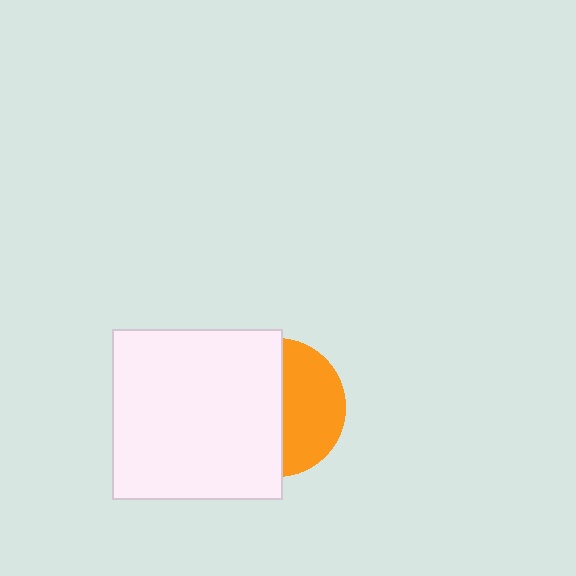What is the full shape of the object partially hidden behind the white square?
The partially hidden object is an orange circle.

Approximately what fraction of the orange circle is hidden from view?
Roughly 56% of the orange circle is hidden behind the white square.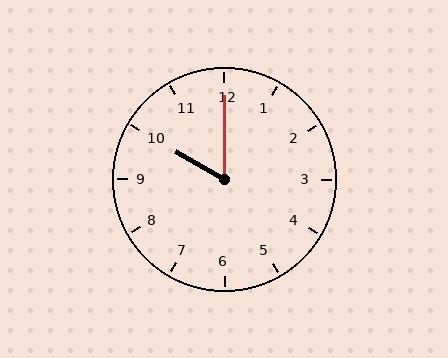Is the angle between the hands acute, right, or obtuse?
It is acute.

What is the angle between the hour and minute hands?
Approximately 60 degrees.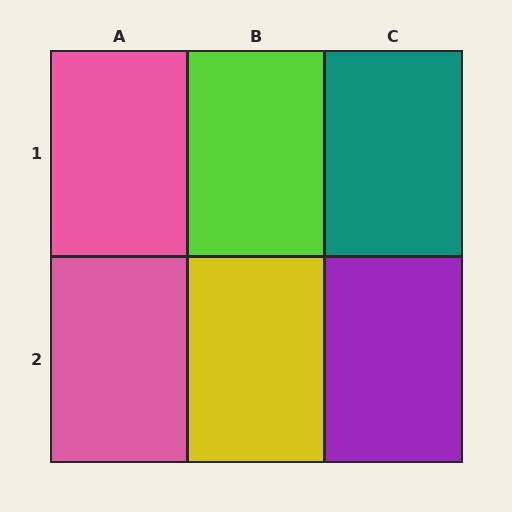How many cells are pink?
2 cells are pink.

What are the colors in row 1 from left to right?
Pink, lime, teal.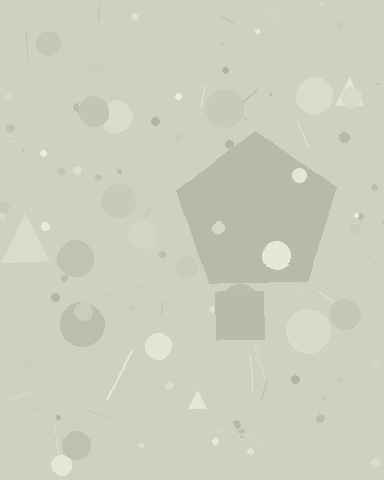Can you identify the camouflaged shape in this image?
The camouflaged shape is a pentagon.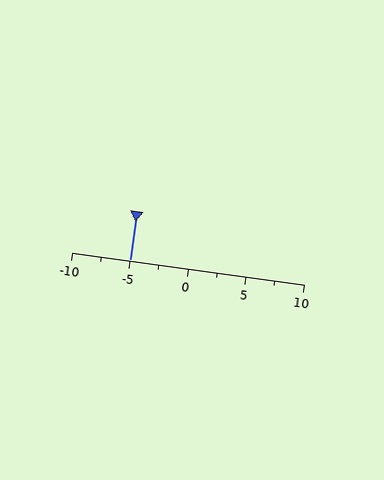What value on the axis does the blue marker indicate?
The marker indicates approximately -5.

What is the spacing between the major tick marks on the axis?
The major ticks are spaced 5 apart.